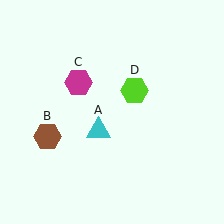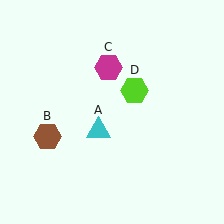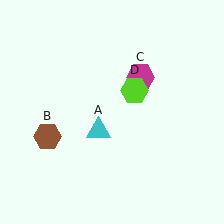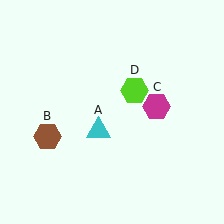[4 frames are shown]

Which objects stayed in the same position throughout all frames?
Cyan triangle (object A) and brown hexagon (object B) and lime hexagon (object D) remained stationary.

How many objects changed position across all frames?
1 object changed position: magenta hexagon (object C).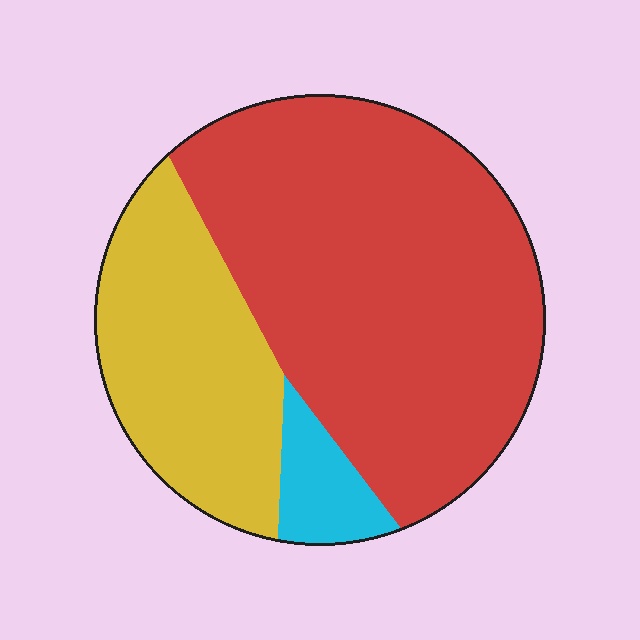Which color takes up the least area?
Cyan, at roughly 5%.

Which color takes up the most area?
Red, at roughly 65%.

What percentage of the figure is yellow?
Yellow covers 29% of the figure.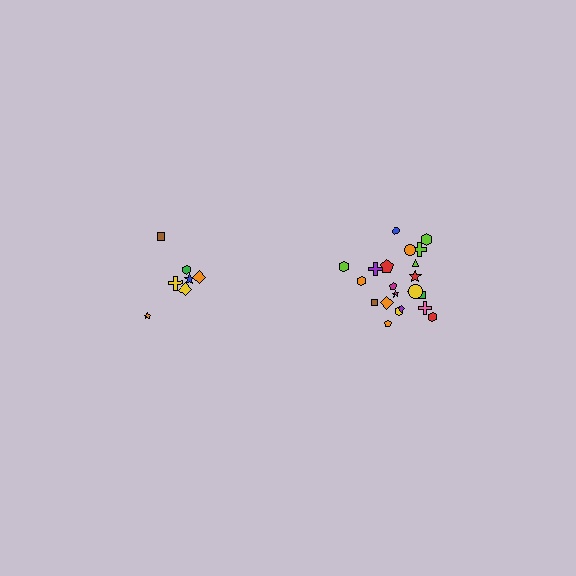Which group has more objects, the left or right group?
The right group.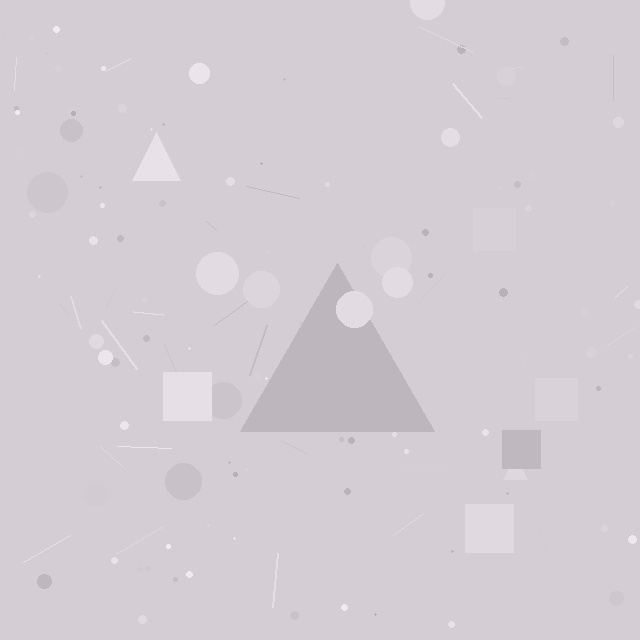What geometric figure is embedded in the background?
A triangle is embedded in the background.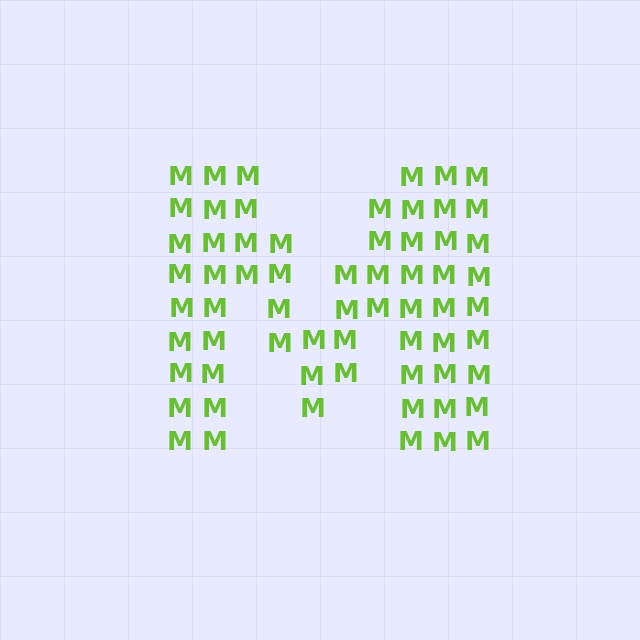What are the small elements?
The small elements are letter M's.